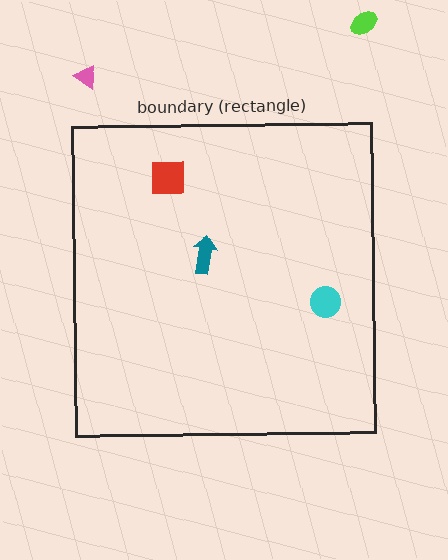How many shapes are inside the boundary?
3 inside, 2 outside.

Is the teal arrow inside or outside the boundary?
Inside.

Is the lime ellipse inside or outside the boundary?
Outside.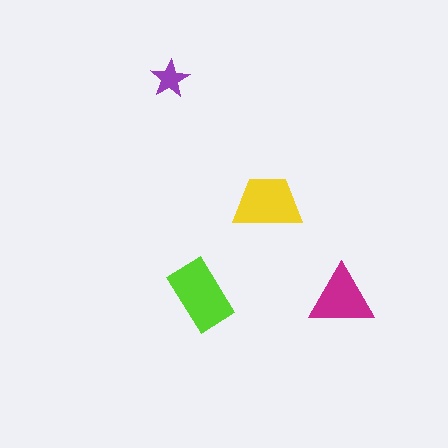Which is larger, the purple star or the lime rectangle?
The lime rectangle.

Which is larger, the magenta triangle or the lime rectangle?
The lime rectangle.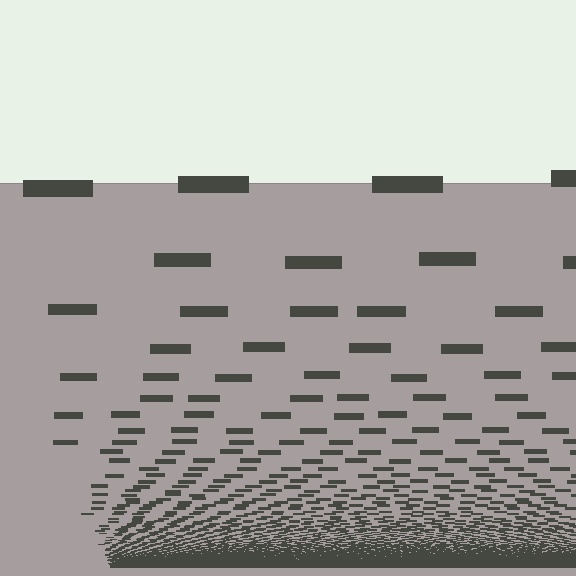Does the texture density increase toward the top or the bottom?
Density increases toward the bottom.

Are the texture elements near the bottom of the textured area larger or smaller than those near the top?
Smaller. The gradient is inverted — elements near the bottom are smaller and denser.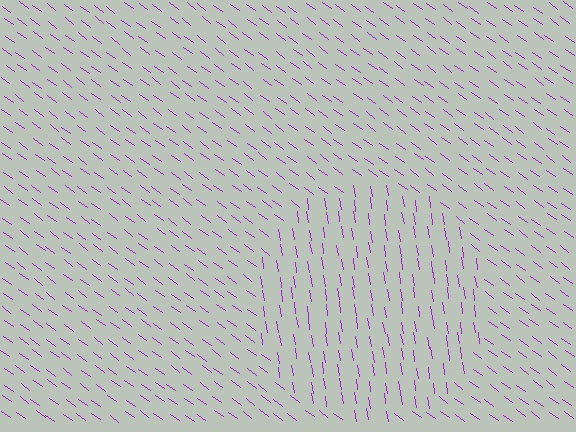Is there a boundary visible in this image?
Yes, there is a texture boundary formed by a change in line orientation.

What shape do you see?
I see a circle.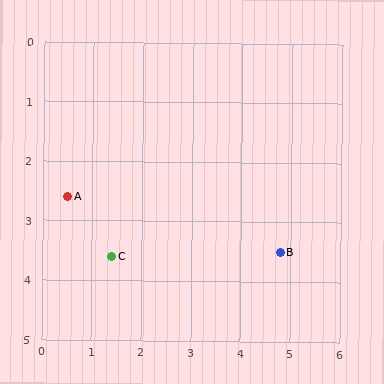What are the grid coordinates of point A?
Point A is at approximately (0.5, 2.6).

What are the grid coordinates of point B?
Point B is at approximately (4.8, 3.5).